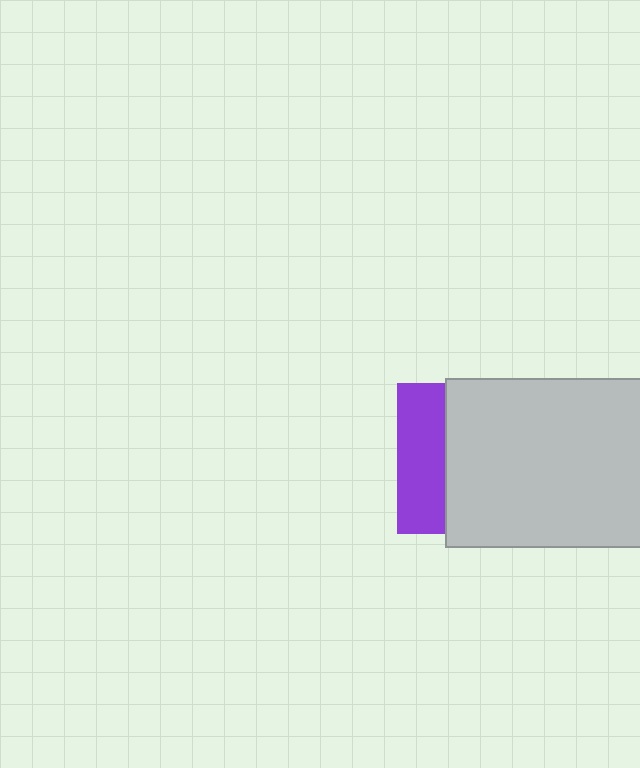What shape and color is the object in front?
The object in front is a light gray rectangle.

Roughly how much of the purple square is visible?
A small part of it is visible (roughly 32%).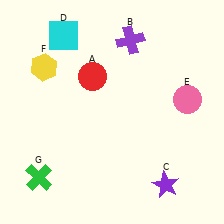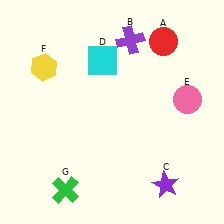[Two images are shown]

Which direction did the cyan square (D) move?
The cyan square (D) moved right.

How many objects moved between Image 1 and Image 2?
3 objects moved between the two images.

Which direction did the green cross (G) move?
The green cross (G) moved right.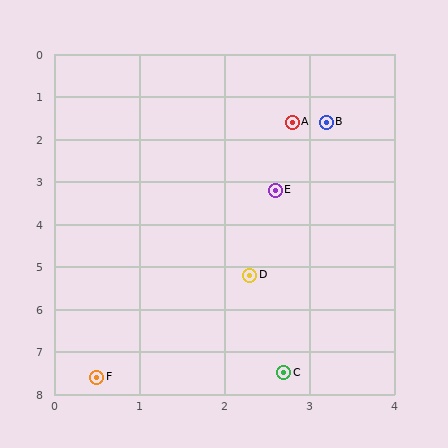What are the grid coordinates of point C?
Point C is at approximately (2.7, 7.5).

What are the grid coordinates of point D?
Point D is at approximately (2.3, 5.2).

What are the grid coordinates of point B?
Point B is at approximately (3.2, 1.6).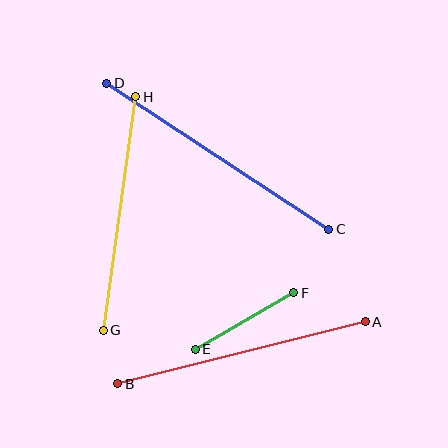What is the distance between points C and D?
The distance is approximately 266 pixels.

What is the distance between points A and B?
The distance is approximately 255 pixels.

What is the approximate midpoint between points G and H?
The midpoint is at approximately (119, 213) pixels.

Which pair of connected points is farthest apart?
Points C and D are farthest apart.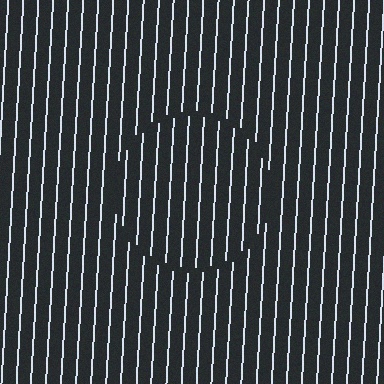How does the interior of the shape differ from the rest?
The interior of the shape contains the same grating, shifted by half a period — the contour is defined by the phase discontinuity where line-ends from the inner and outer gratings abut.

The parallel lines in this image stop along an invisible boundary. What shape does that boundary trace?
An illusory circle. The interior of the shape contains the same grating, shifted by half a period — the contour is defined by the phase discontinuity where line-ends from the inner and outer gratings abut.